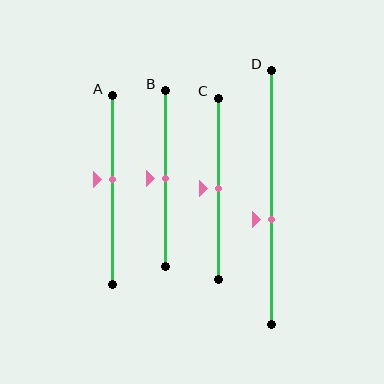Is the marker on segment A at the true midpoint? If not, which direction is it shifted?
No, the marker on segment A is shifted upward by about 6% of the segment length.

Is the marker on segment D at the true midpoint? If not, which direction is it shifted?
No, the marker on segment D is shifted downward by about 9% of the segment length.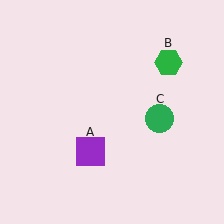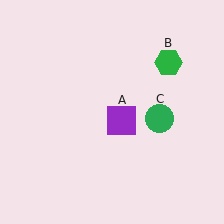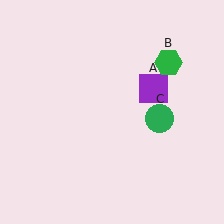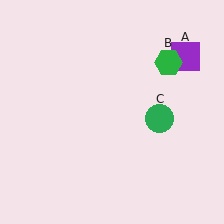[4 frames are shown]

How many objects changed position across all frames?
1 object changed position: purple square (object A).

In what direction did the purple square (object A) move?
The purple square (object A) moved up and to the right.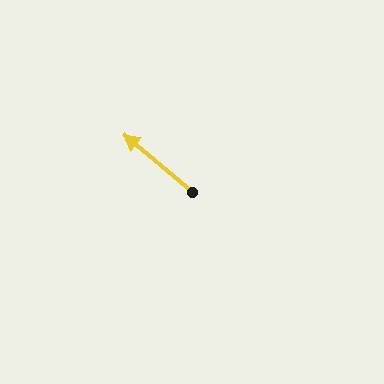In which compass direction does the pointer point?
Northwest.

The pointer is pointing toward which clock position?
Roughly 10 o'clock.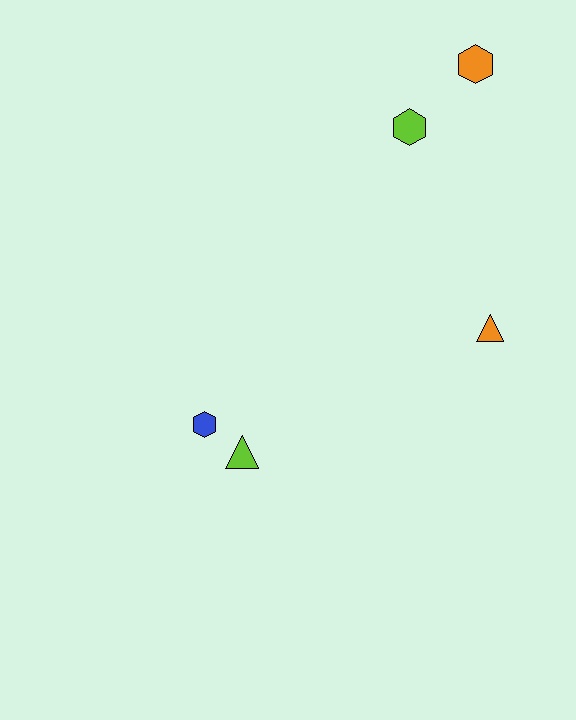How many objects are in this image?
There are 5 objects.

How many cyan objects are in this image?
There are no cyan objects.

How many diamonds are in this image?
There are no diamonds.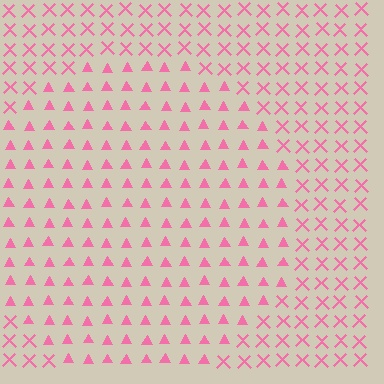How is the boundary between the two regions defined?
The boundary is defined by a change in element shape: triangles inside vs. X marks outside. All elements share the same color and spacing.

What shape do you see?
I see a circle.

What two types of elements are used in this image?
The image uses triangles inside the circle region and X marks outside it.